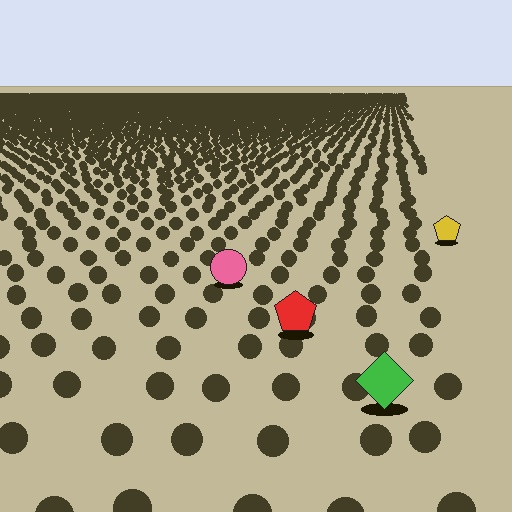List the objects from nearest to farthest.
From nearest to farthest: the green diamond, the red pentagon, the pink circle, the yellow pentagon.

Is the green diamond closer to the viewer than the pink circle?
Yes. The green diamond is closer — you can tell from the texture gradient: the ground texture is coarser near it.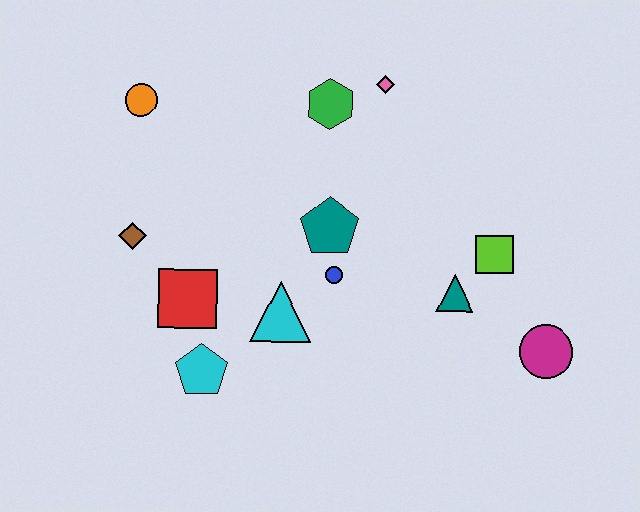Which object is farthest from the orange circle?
The magenta circle is farthest from the orange circle.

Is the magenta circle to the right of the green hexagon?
Yes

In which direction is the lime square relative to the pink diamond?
The lime square is below the pink diamond.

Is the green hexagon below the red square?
No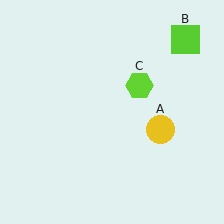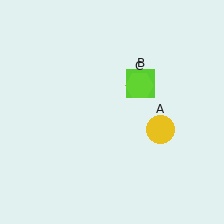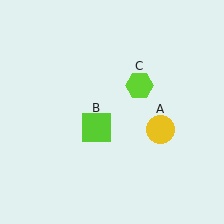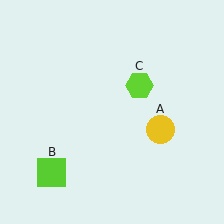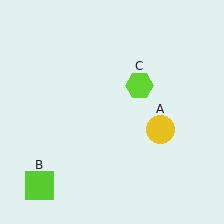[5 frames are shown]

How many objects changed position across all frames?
1 object changed position: lime square (object B).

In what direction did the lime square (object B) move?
The lime square (object B) moved down and to the left.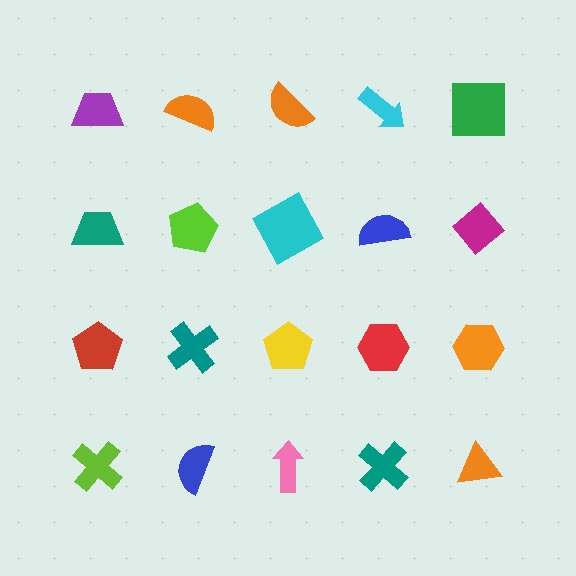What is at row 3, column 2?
A teal cross.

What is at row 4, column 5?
An orange triangle.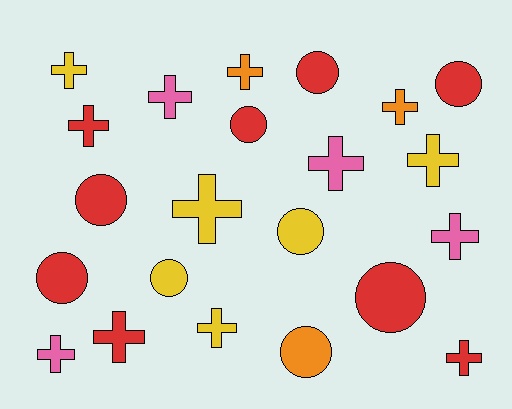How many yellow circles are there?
There are 2 yellow circles.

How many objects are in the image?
There are 22 objects.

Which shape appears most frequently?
Cross, with 13 objects.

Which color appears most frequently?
Red, with 9 objects.